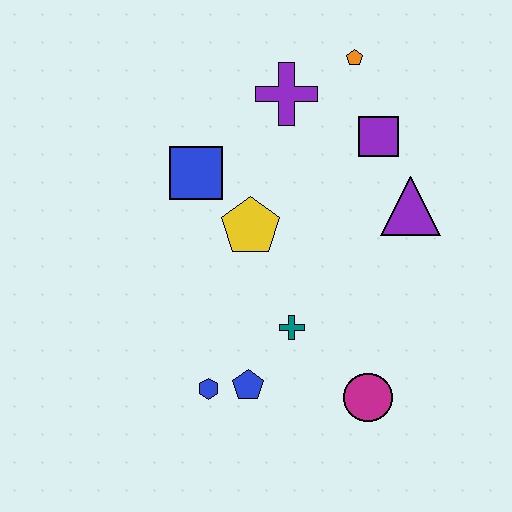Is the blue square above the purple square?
No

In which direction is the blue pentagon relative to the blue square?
The blue pentagon is below the blue square.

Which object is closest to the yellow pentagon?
The blue square is closest to the yellow pentagon.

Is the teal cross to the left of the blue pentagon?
No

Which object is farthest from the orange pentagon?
The blue hexagon is farthest from the orange pentagon.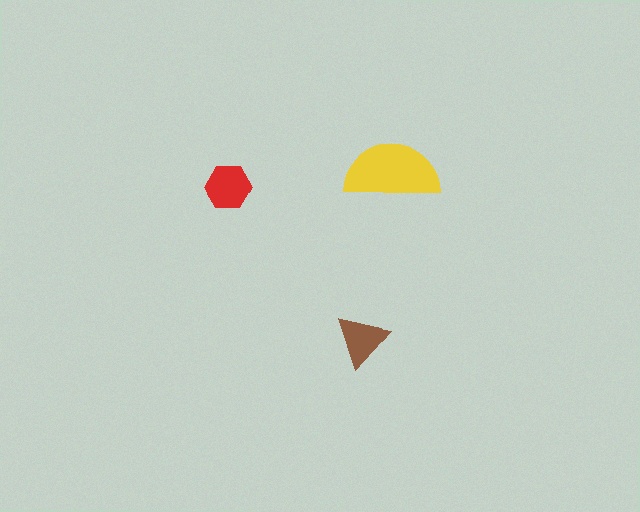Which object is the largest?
The yellow semicircle.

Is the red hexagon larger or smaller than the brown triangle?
Larger.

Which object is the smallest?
The brown triangle.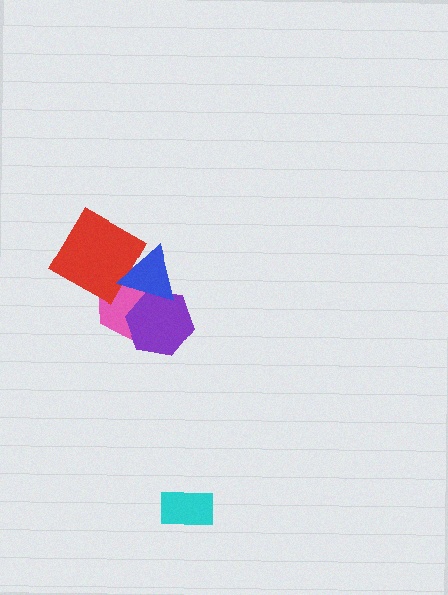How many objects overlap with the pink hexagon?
3 objects overlap with the pink hexagon.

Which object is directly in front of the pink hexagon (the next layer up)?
The purple hexagon is directly in front of the pink hexagon.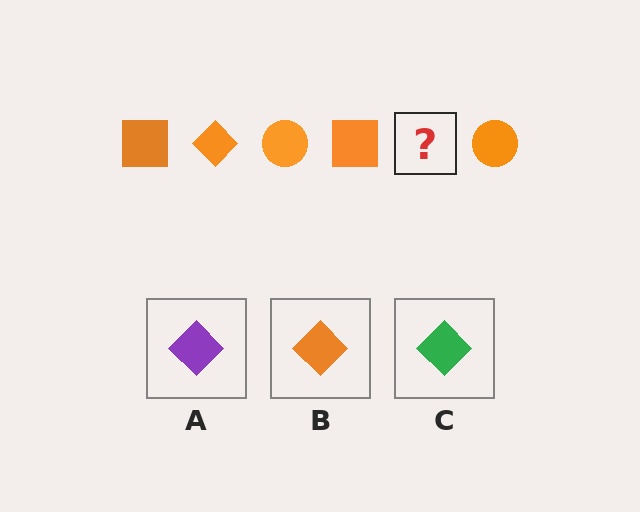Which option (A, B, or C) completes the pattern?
B.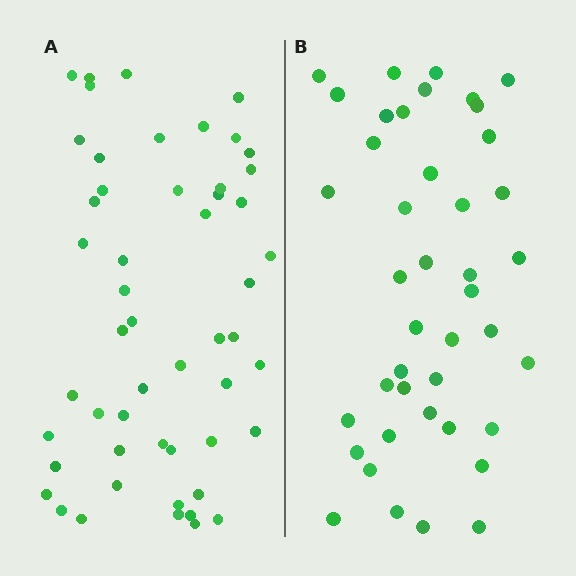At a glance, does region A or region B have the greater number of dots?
Region A (the left region) has more dots.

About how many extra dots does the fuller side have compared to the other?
Region A has roughly 10 or so more dots than region B.